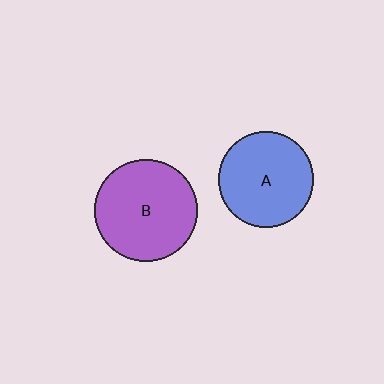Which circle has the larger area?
Circle B (purple).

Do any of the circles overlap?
No, none of the circles overlap.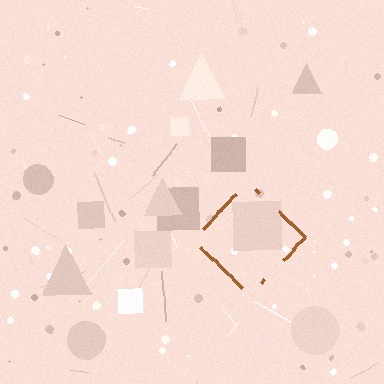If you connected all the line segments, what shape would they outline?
They would outline a diamond.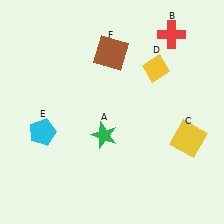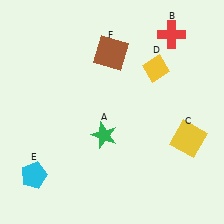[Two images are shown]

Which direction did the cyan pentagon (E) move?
The cyan pentagon (E) moved down.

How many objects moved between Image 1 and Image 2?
1 object moved between the two images.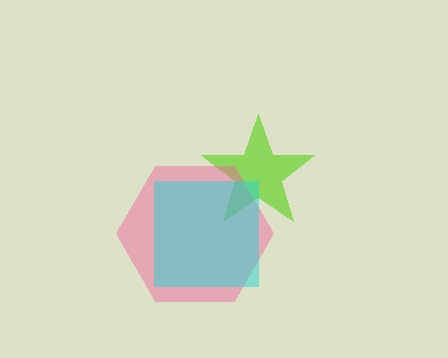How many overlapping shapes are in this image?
There are 3 overlapping shapes in the image.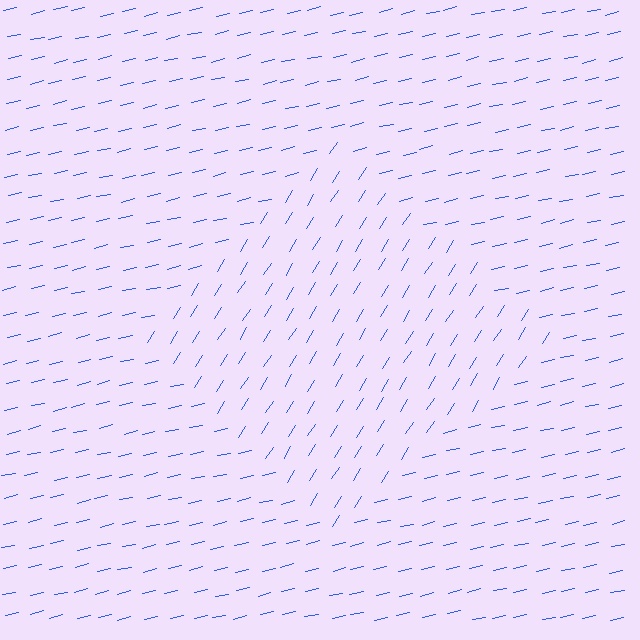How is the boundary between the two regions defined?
The boundary is defined purely by a change in line orientation (approximately 45 degrees difference). All lines are the same color and thickness.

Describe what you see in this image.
The image is filled with small blue line segments. A diamond region in the image has lines oriented differently from the surrounding lines, creating a visible texture boundary.